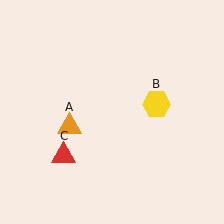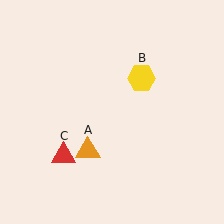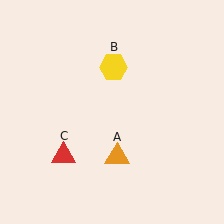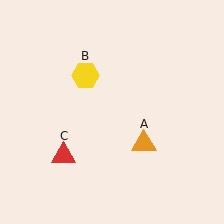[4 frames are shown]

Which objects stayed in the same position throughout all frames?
Red triangle (object C) remained stationary.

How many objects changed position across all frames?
2 objects changed position: orange triangle (object A), yellow hexagon (object B).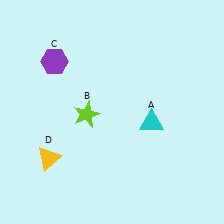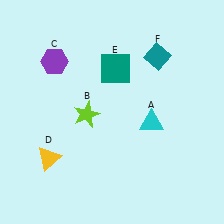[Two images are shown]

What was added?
A teal square (E), a teal diamond (F) were added in Image 2.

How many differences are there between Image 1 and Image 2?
There are 2 differences between the two images.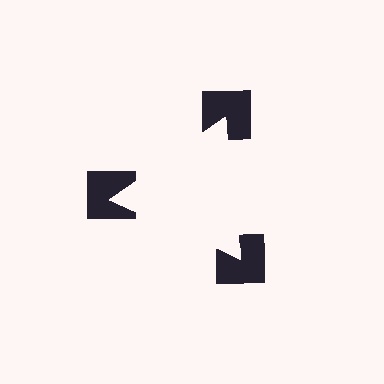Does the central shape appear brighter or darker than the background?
It typically appears slightly brighter than the background, even though no actual brightness change is drawn.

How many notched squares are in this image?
There are 3 — one at each vertex of the illusory triangle.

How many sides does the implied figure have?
3 sides.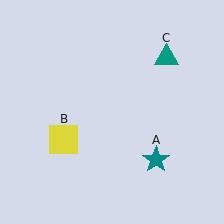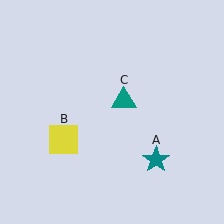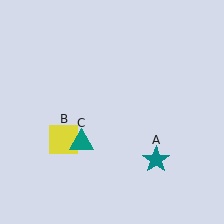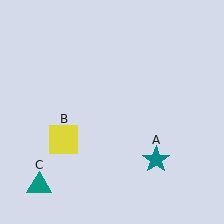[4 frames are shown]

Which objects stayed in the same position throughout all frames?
Teal star (object A) and yellow square (object B) remained stationary.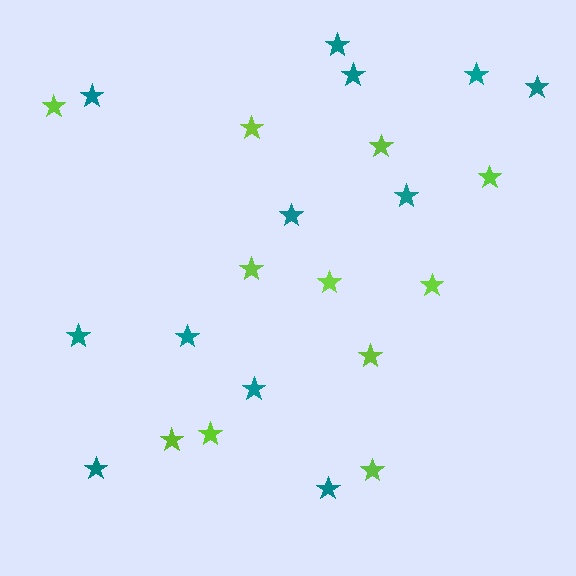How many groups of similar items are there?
There are 2 groups: one group of teal stars (12) and one group of lime stars (11).